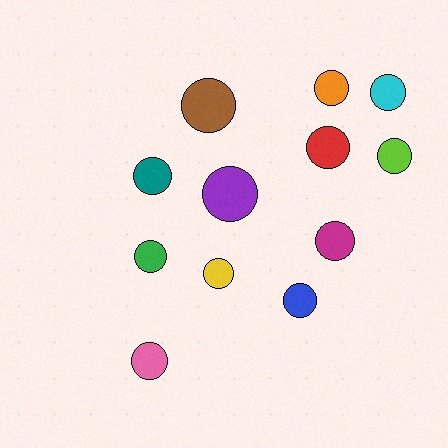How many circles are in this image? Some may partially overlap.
There are 12 circles.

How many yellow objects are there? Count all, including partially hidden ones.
There is 1 yellow object.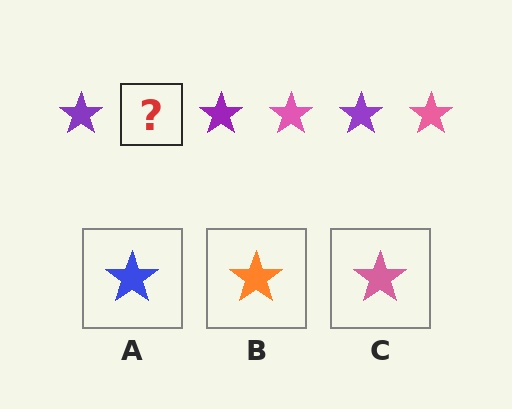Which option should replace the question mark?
Option C.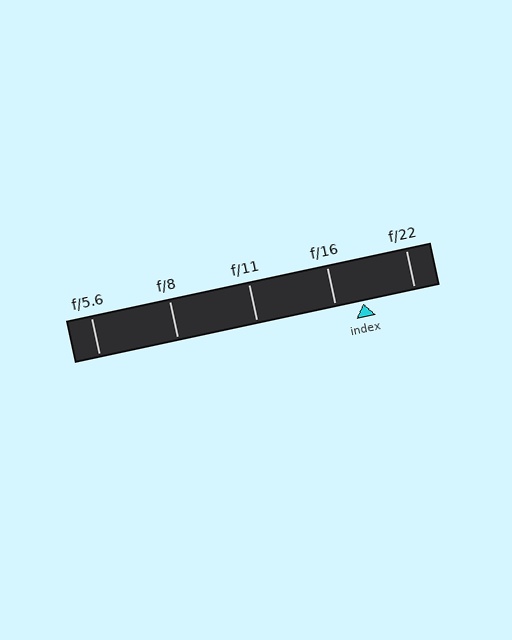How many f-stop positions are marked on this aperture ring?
There are 5 f-stop positions marked.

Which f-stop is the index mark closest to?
The index mark is closest to f/16.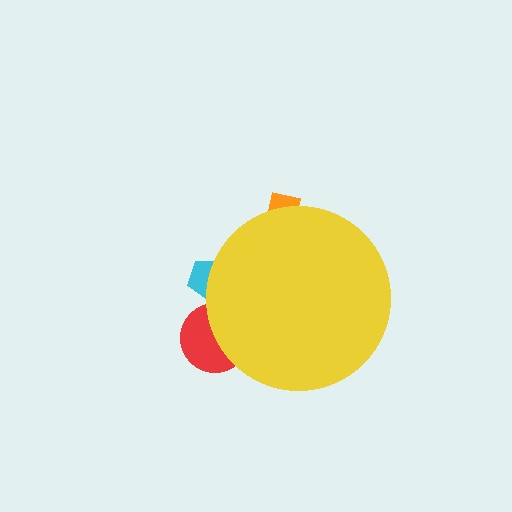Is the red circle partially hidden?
Yes, the red circle is partially hidden behind the yellow circle.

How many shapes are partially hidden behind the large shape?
3 shapes are partially hidden.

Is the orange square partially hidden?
Yes, the orange square is partially hidden behind the yellow circle.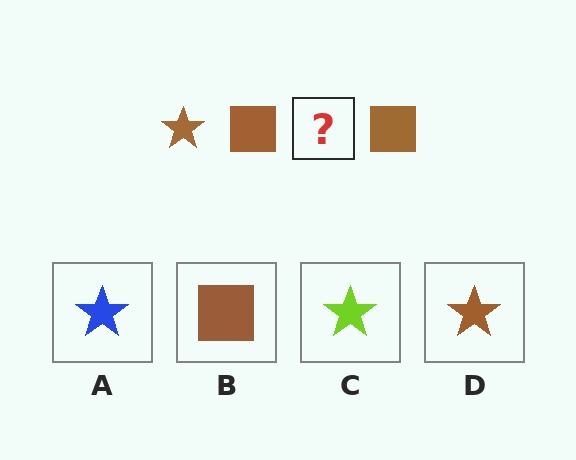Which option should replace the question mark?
Option D.